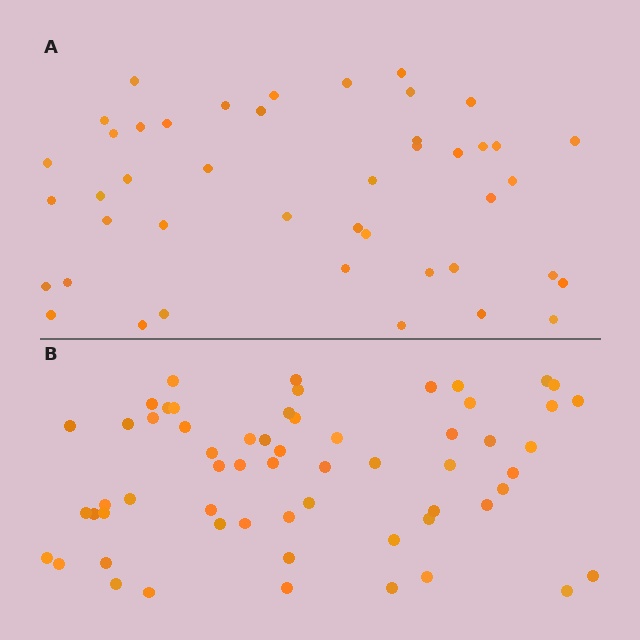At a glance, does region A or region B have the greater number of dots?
Region B (the bottom region) has more dots.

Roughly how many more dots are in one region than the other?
Region B has approximately 15 more dots than region A.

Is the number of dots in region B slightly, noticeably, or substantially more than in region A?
Region B has noticeably more, but not dramatically so. The ratio is roughly 1.4 to 1.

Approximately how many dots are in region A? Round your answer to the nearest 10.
About 40 dots. (The exact count is 44, which rounds to 40.)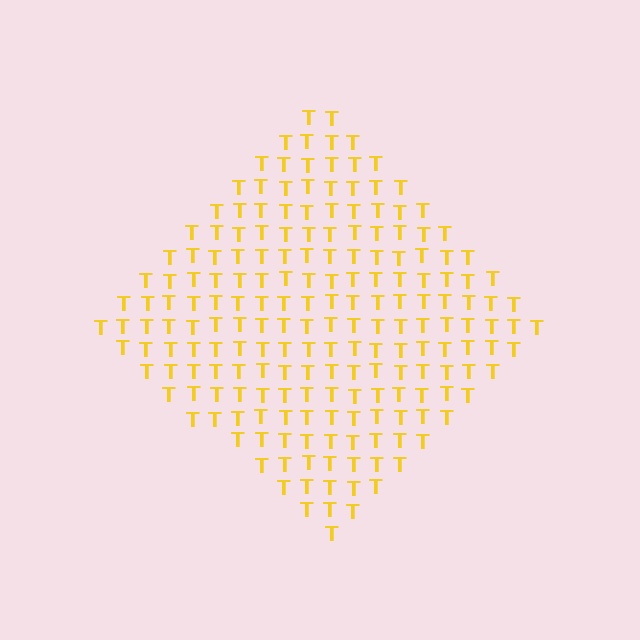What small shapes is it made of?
It is made of small letter T's.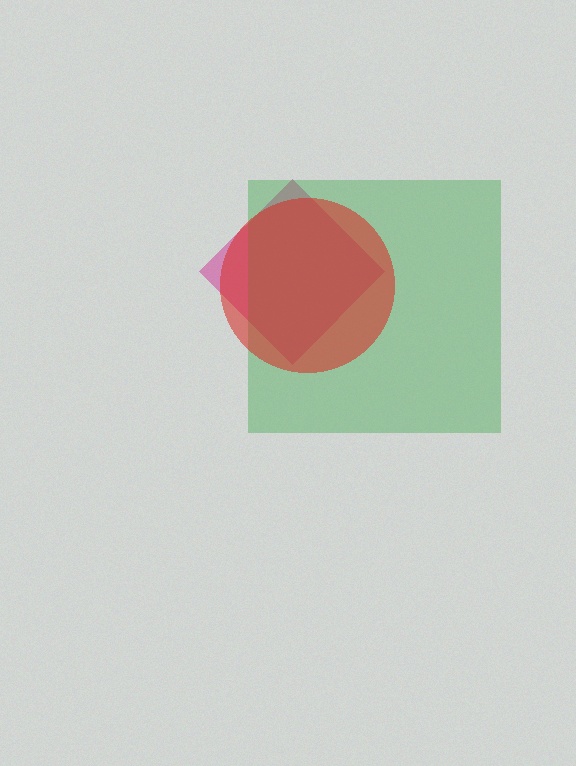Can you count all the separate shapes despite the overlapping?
Yes, there are 3 separate shapes.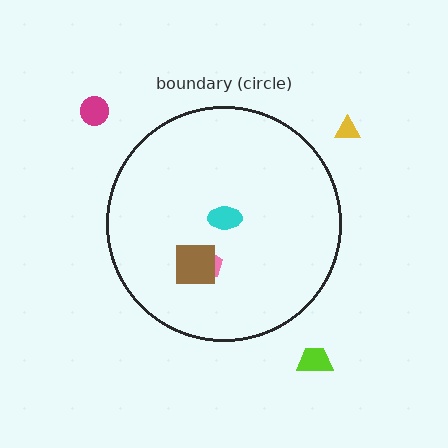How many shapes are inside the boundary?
3 inside, 3 outside.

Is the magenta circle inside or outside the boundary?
Outside.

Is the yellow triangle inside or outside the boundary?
Outside.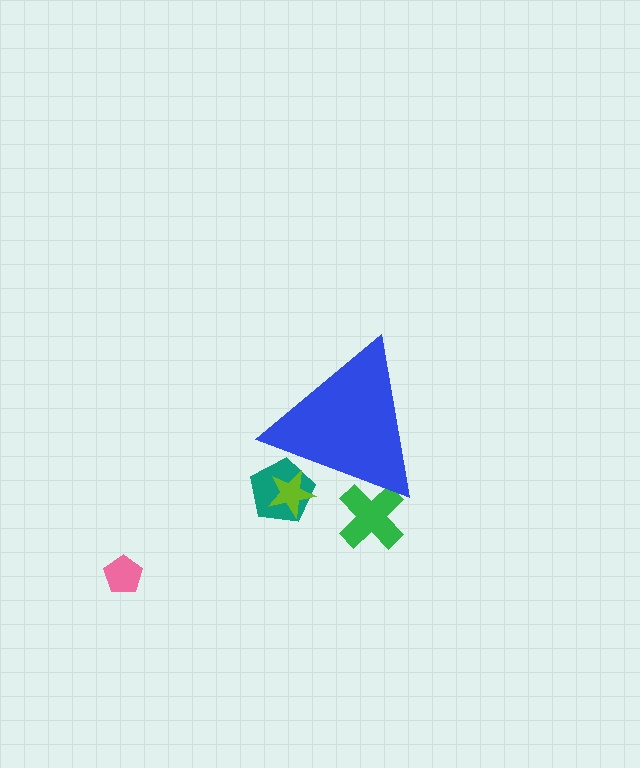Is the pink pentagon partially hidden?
No, the pink pentagon is fully visible.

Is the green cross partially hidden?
Yes, the green cross is partially hidden behind the blue triangle.